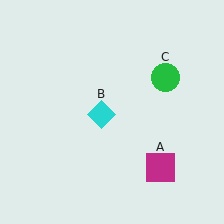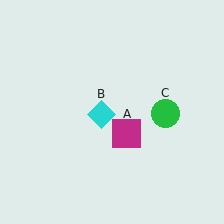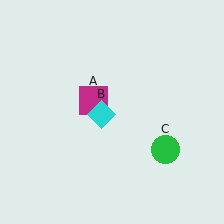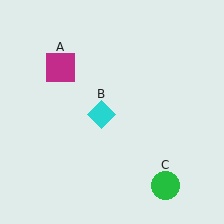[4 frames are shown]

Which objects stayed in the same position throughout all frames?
Cyan diamond (object B) remained stationary.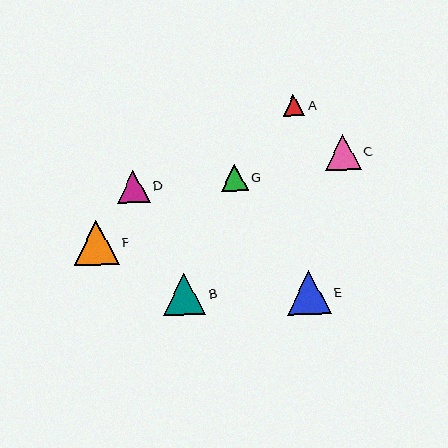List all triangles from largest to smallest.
From largest to smallest: F, E, B, C, D, G, A.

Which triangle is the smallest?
Triangle A is the smallest with a size of approximately 22 pixels.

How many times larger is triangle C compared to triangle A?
Triangle C is approximately 1.6 times the size of triangle A.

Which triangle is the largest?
Triangle F is the largest with a size of approximately 45 pixels.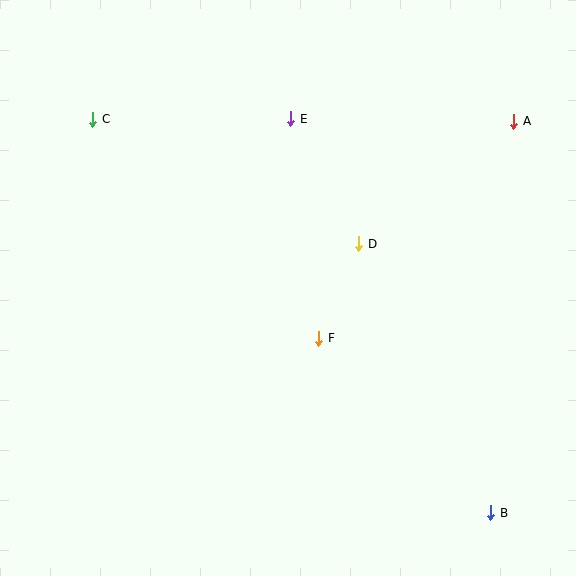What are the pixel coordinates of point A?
Point A is at (514, 121).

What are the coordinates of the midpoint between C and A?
The midpoint between C and A is at (303, 120).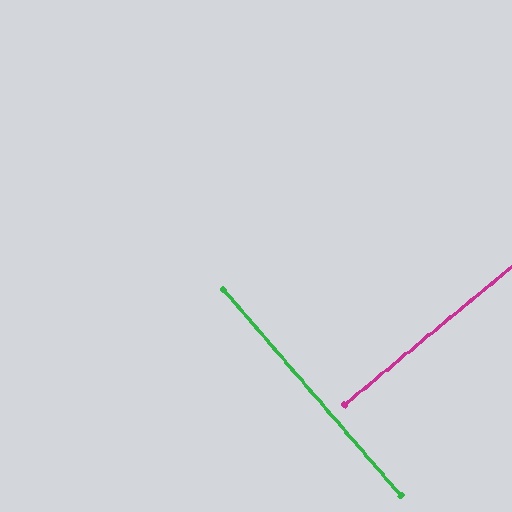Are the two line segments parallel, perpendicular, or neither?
Perpendicular — they meet at approximately 89°.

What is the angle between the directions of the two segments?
Approximately 89 degrees.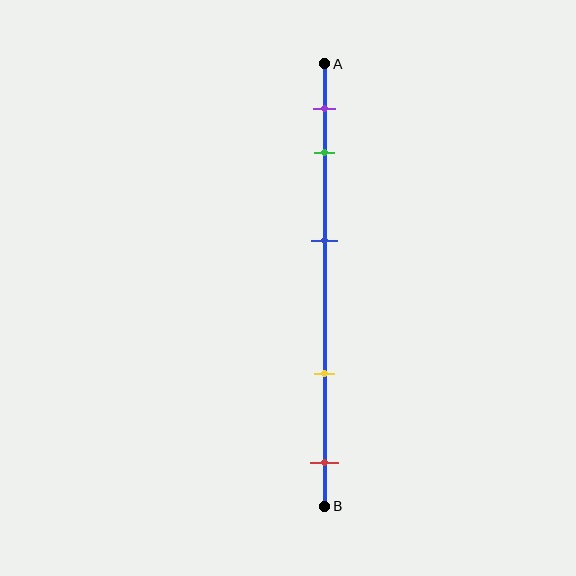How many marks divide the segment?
There are 5 marks dividing the segment.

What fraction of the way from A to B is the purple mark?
The purple mark is approximately 10% (0.1) of the way from A to B.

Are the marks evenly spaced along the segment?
No, the marks are not evenly spaced.